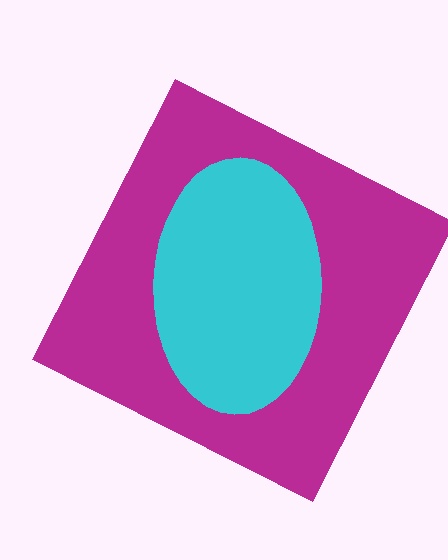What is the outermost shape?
The magenta square.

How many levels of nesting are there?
2.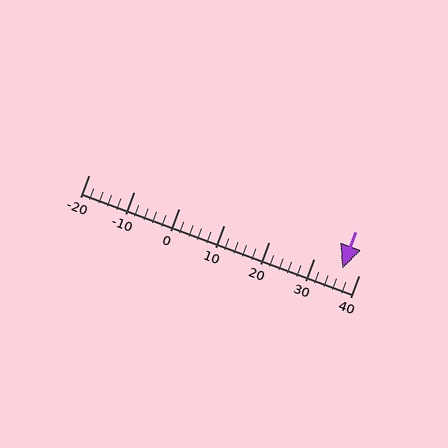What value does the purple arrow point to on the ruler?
The purple arrow points to approximately 36.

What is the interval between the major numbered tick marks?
The major tick marks are spaced 10 units apart.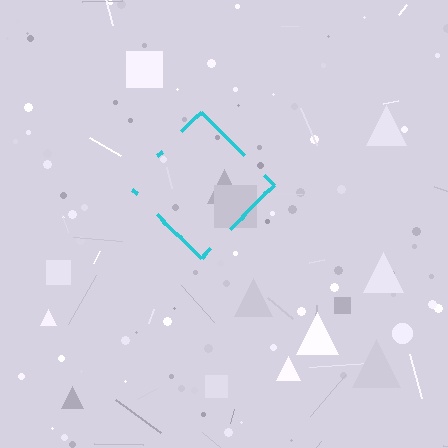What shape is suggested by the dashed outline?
The dashed outline suggests a diamond.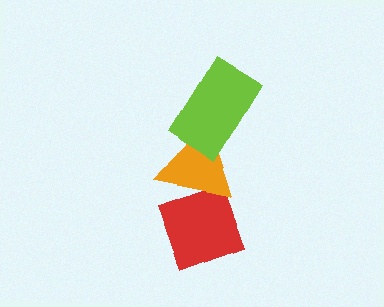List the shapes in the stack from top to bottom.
From top to bottom: the lime rectangle, the orange triangle, the red diamond.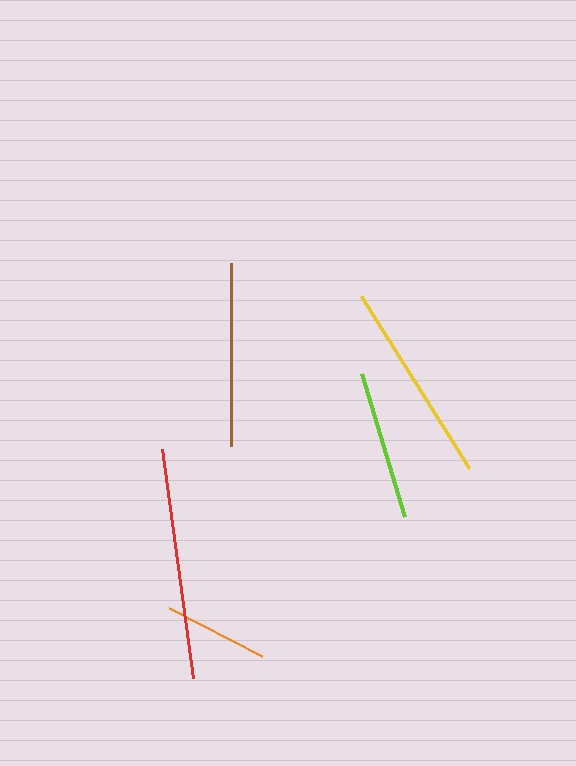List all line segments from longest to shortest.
From longest to shortest: red, yellow, brown, lime, orange.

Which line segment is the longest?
The red line is the longest at approximately 231 pixels.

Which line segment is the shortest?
The orange line is the shortest at approximately 105 pixels.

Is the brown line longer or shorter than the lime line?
The brown line is longer than the lime line.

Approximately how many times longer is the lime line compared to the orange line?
The lime line is approximately 1.4 times the length of the orange line.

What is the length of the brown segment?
The brown segment is approximately 183 pixels long.